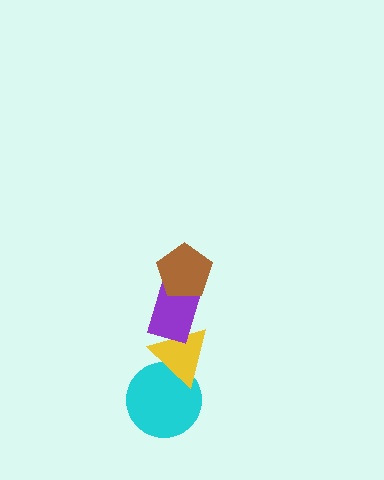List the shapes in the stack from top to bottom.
From top to bottom: the brown pentagon, the purple rectangle, the yellow triangle, the cyan circle.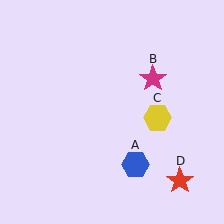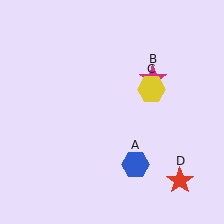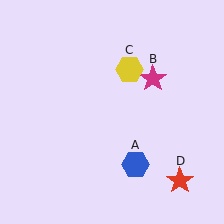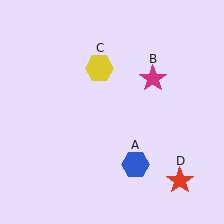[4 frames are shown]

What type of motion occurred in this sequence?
The yellow hexagon (object C) rotated counterclockwise around the center of the scene.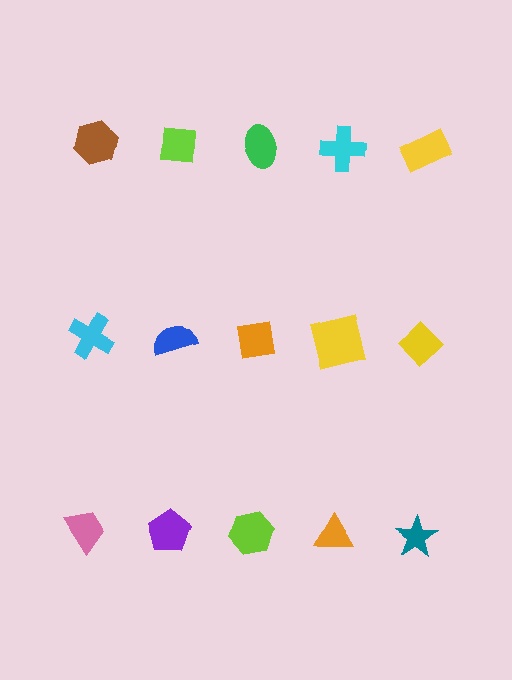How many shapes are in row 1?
5 shapes.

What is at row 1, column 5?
A yellow rectangle.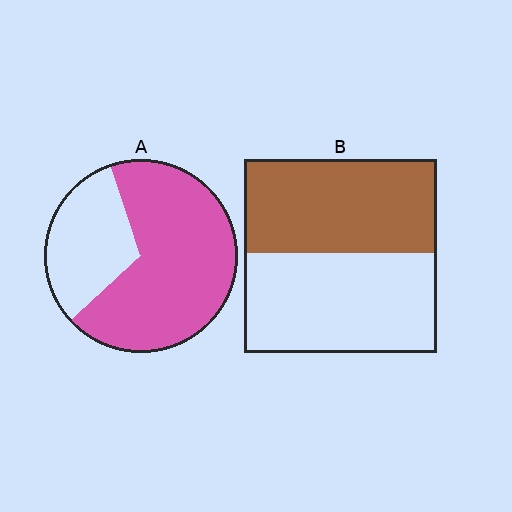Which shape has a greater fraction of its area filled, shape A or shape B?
Shape A.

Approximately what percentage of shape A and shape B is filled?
A is approximately 70% and B is approximately 50%.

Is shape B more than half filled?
Roughly half.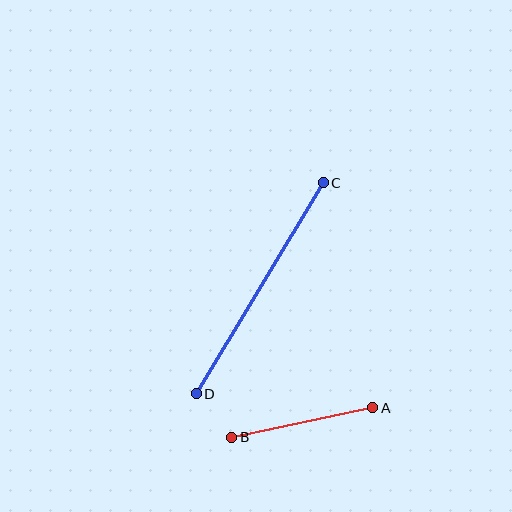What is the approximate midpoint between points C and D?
The midpoint is at approximately (260, 288) pixels.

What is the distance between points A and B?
The distance is approximately 144 pixels.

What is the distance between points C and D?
The distance is approximately 246 pixels.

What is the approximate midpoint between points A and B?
The midpoint is at approximately (302, 423) pixels.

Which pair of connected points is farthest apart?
Points C and D are farthest apart.